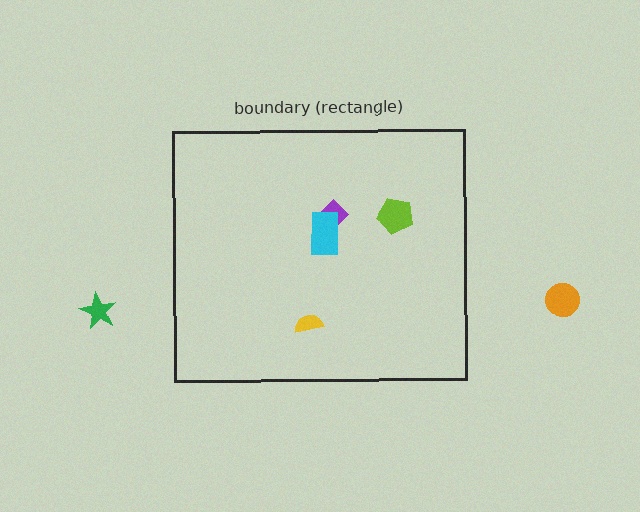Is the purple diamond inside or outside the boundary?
Inside.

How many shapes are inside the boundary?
4 inside, 2 outside.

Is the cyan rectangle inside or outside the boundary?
Inside.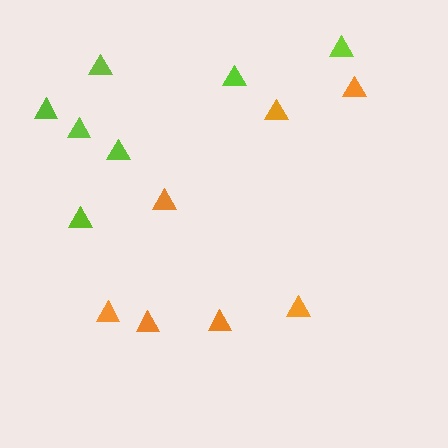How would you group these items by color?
There are 2 groups: one group of orange triangles (7) and one group of lime triangles (7).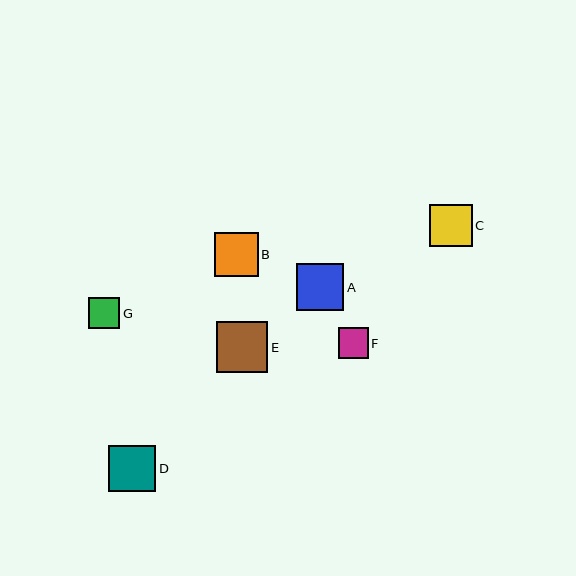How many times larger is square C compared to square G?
Square C is approximately 1.4 times the size of square G.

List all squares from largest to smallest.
From largest to smallest: E, A, D, B, C, G, F.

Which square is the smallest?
Square F is the smallest with a size of approximately 30 pixels.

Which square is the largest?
Square E is the largest with a size of approximately 51 pixels.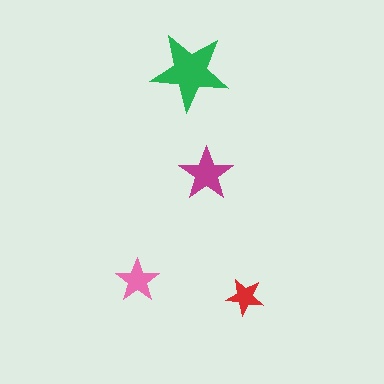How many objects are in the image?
There are 4 objects in the image.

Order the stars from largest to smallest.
the green one, the magenta one, the pink one, the red one.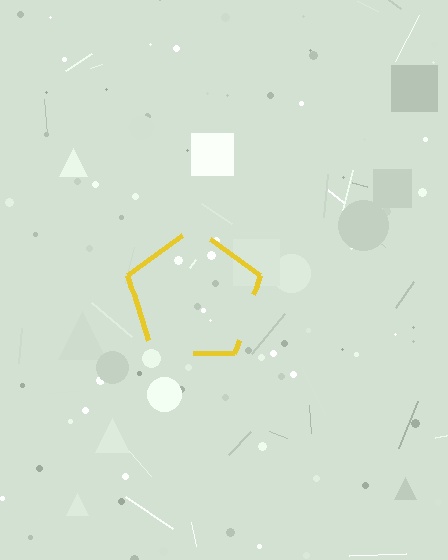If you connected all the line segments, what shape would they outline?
They would outline a pentagon.